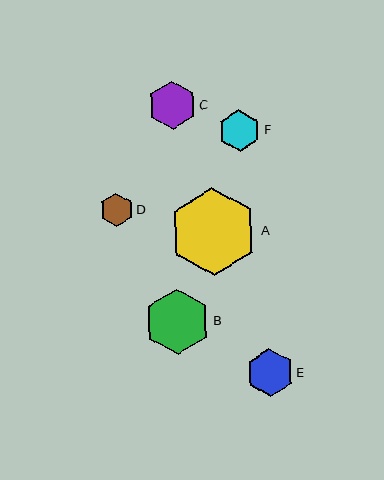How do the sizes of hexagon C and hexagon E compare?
Hexagon C and hexagon E are approximately the same size.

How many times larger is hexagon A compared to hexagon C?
Hexagon A is approximately 1.8 times the size of hexagon C.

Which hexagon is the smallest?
Hexagon D is the smallest with a size of approximately 33 pixels.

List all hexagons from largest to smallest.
From largest to smallest: A, B, C, E, F, D.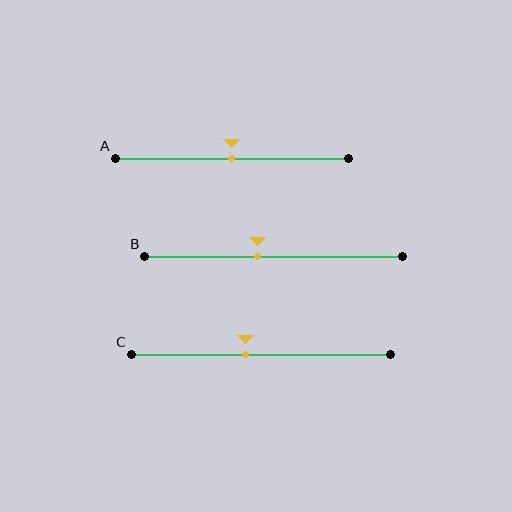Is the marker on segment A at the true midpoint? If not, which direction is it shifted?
Yes, the marker on segment A is at the true midpoint.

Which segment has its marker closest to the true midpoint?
Segment A has its marker closest to the true midpoint.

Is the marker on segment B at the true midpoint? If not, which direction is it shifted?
No, the marker on segment B is shifted to the left by about 6% of the segment length.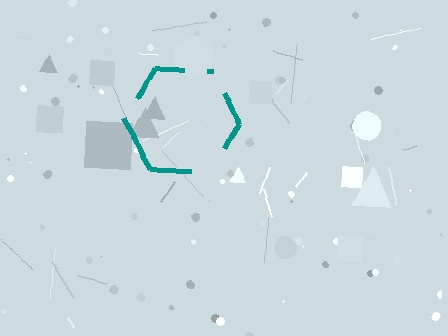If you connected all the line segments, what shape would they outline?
They would outline a hexagon.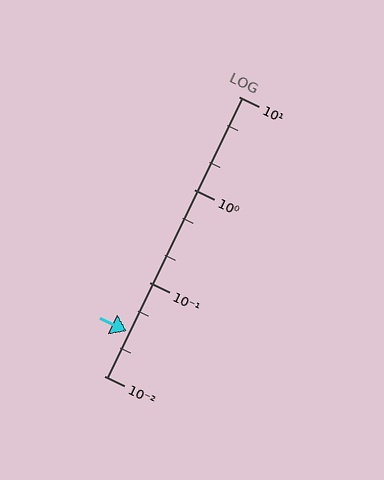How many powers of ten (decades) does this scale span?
The scale spans 3 decades, from 0.01 to 10.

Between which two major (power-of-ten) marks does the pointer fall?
The pointer is between 0.01 and 0.1.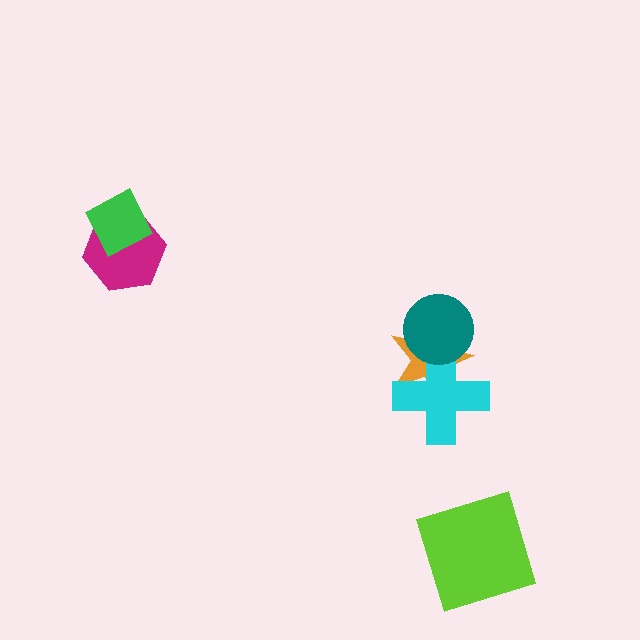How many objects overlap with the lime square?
0 objects overlap with the lime square.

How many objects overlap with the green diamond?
1 object overlaps with the green diamond.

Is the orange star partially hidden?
Yes, it is partially covered by another shape.